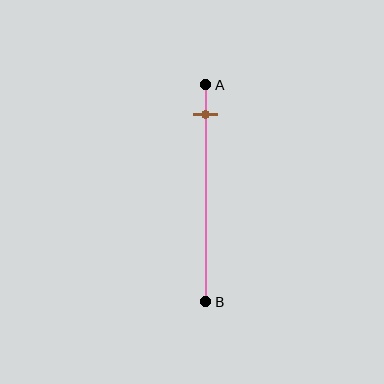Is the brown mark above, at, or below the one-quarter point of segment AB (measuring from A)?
The brown mark is above the one-quarter point of segment AB.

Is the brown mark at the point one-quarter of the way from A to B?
No, the mark is at about 15% from A, not at the 25% one-quarter point.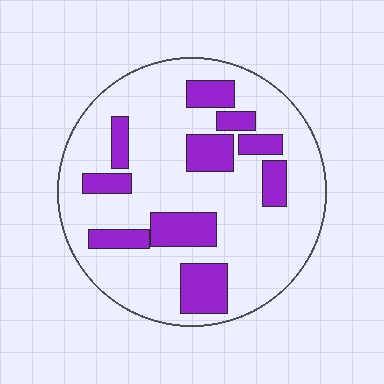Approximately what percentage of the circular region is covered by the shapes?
Approximately 25%.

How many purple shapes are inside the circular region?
10.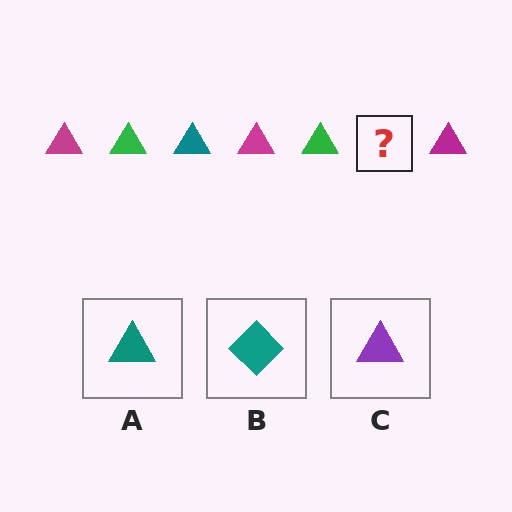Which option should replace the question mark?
Option A.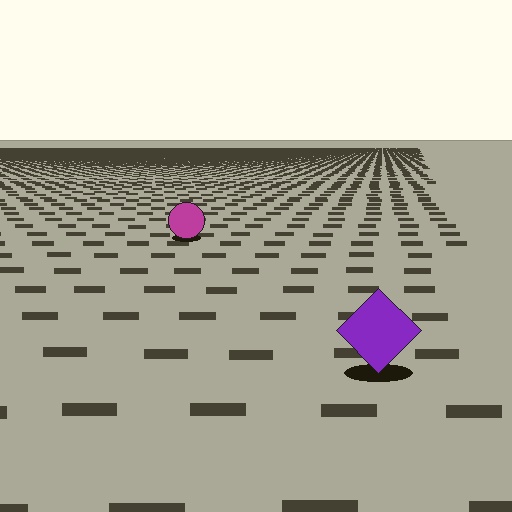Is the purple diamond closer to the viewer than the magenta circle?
Yes. The purple diamond is closer — you can tell from the texture gradient: the ground texture is coarser near it.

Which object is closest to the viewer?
The purple diamond is closest. The texture marks near it are larger and more spread out.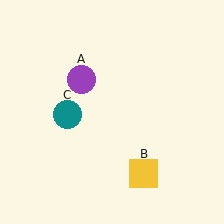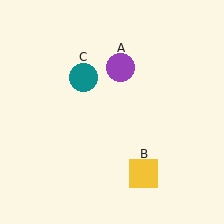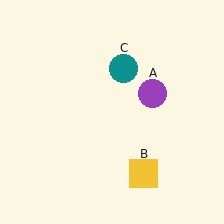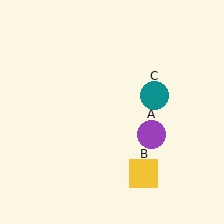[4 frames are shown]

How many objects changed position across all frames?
2 objects changed position: purple circle (object A), teal circle (object C).